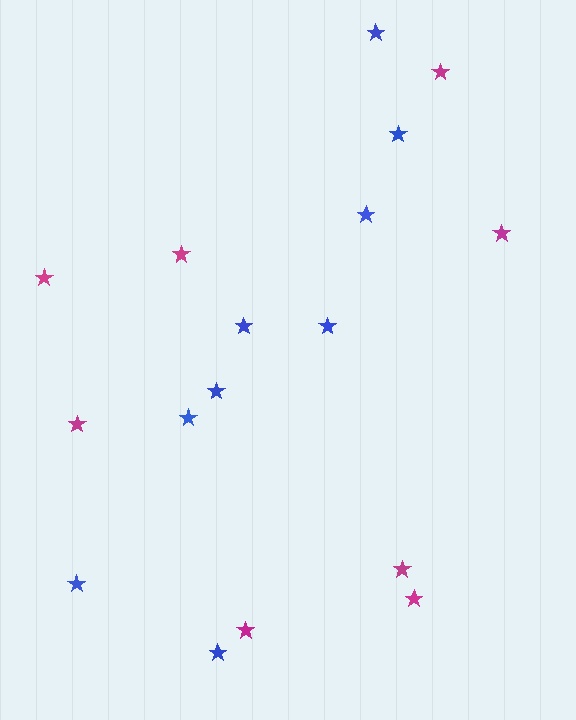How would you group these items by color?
There are 2 groups: one group of magenta stars (8) and one group of blue stars (9).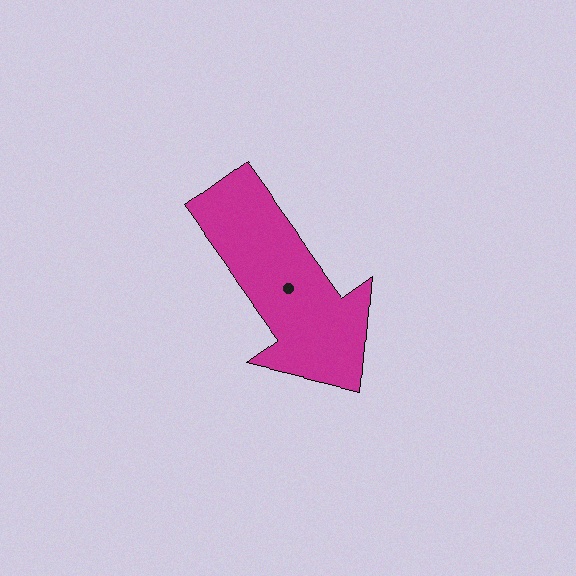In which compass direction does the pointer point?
Southeast.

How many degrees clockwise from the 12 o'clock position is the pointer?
Approximately 144 degrees.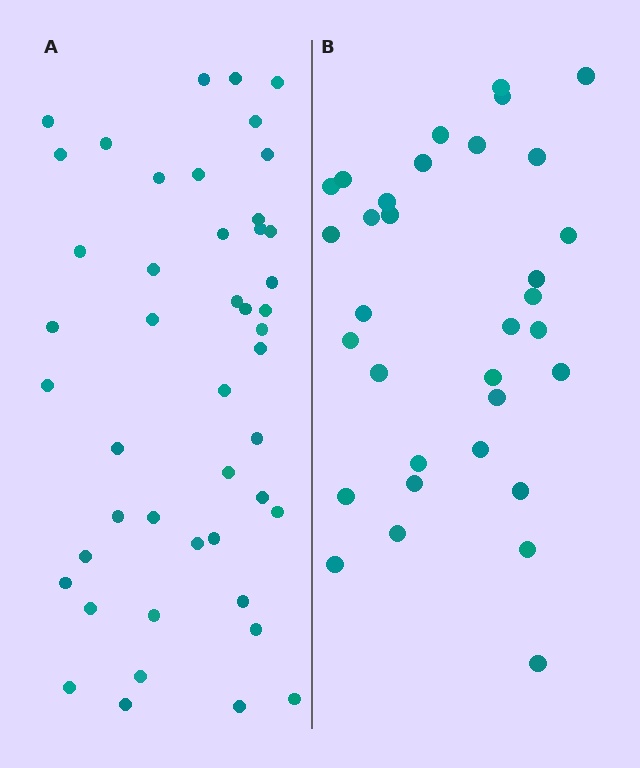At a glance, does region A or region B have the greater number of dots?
Region A (the left region) has more dots.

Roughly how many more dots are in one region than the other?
Region A has approximately 15 more dots than region B.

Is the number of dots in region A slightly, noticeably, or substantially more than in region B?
Region A has noticeably more, but not dramatically so. The ratio is roughly 1.4 to 1.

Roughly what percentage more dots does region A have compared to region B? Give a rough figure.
About 40% more.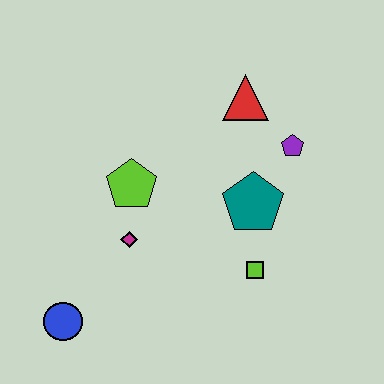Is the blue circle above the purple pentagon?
No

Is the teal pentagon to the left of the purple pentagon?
Yes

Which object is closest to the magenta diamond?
The lime pentagon is closest to the magenta diamond.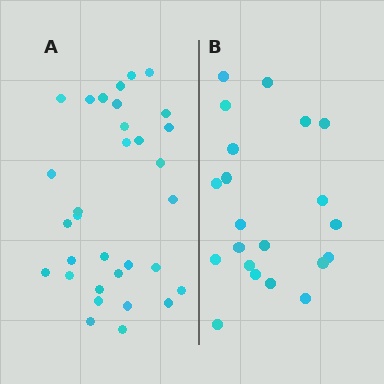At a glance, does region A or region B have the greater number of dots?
Region A (the left region) has more dots.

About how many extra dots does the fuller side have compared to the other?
Region A has roughly 12 or so more dots than region B.